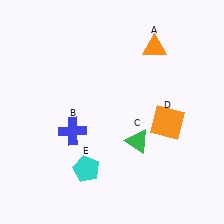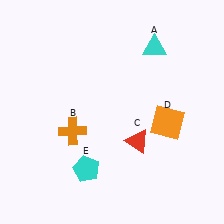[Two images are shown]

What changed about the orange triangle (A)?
In Image 1, A is orange. In Image 2, it changed to cyan.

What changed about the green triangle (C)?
In Image 1, C is green. In Image 2, it changed to red.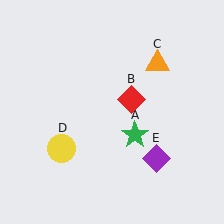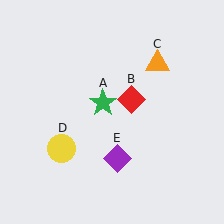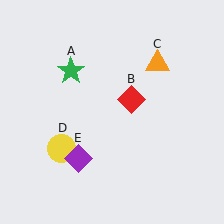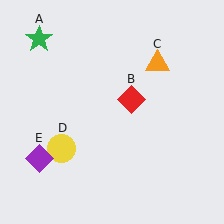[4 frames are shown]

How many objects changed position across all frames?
2 objects changed position: green star (object A), purple diamond (object E).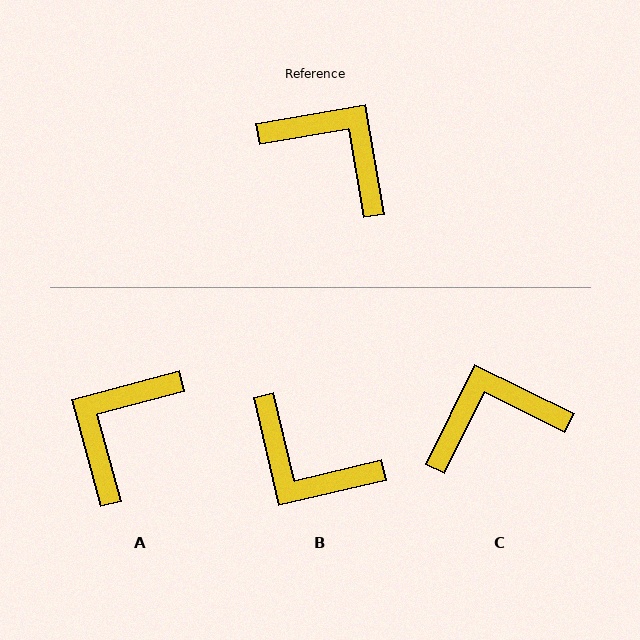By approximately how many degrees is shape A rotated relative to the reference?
Approximately 95 degrees counter-clockwise.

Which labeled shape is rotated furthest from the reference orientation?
B, about 176 degrees away.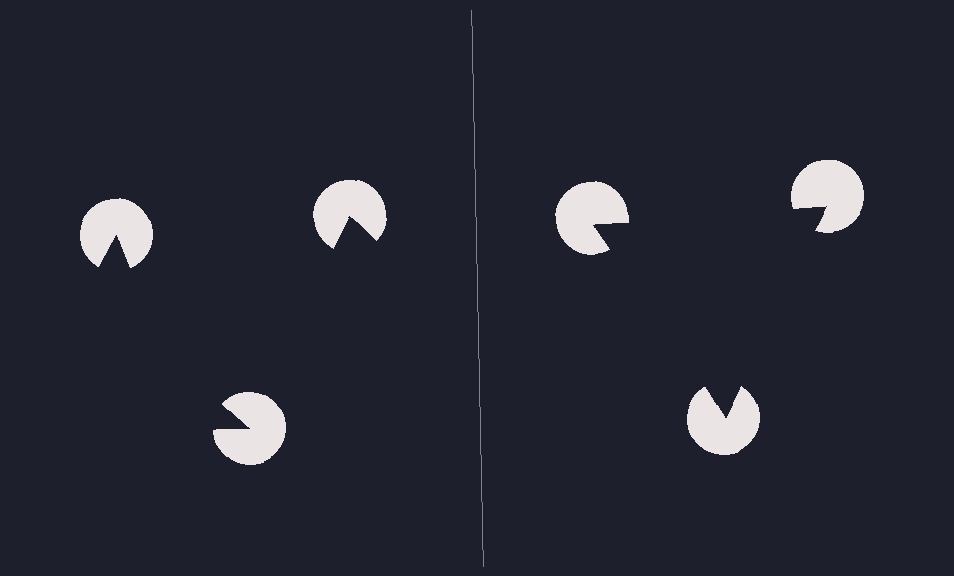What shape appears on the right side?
An illusory triangle.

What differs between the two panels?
The pac-man discs are positioned identically on both sides; only the wedge orientations differ. On the right they align to a triangle; on the left they are misaligned.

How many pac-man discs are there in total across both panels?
6 — 3 on each side.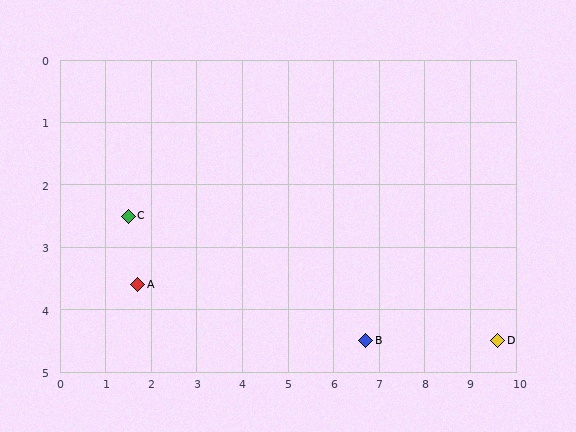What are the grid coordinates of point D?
Point D is at approximately (9.6, 4.5).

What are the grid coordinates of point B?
Point B is at approximately (6.7, 4.5).